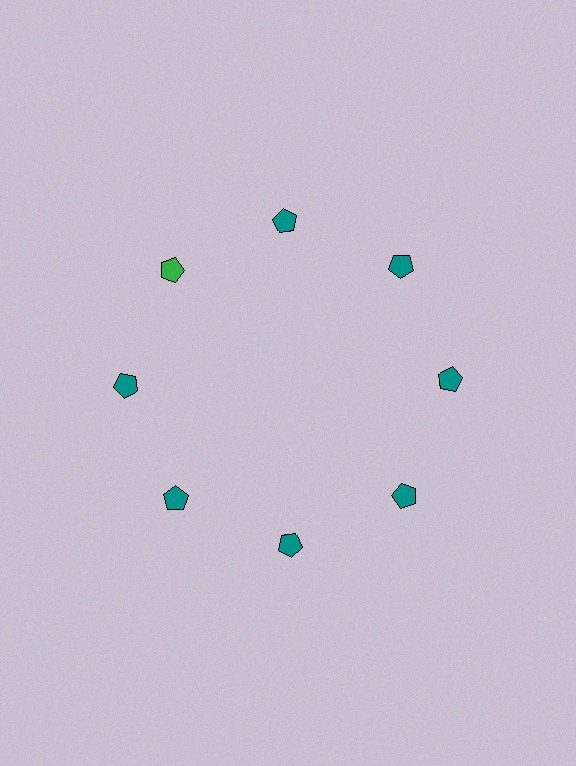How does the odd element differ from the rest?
It has a different color: green instead of teal.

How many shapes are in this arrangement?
There are 8 shapes arranged in a ring pattern.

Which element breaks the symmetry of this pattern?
The green pentagon at roughly the 10 o'clock position breaks the symmetry. All other shapes are teal pentagons.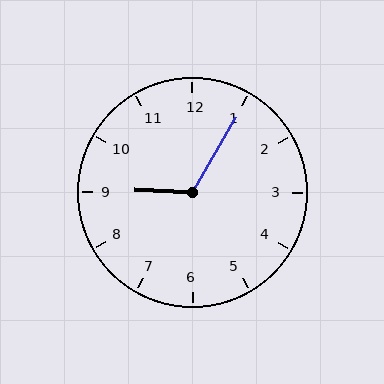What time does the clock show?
9:05.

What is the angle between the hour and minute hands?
Approximately 118 degrees.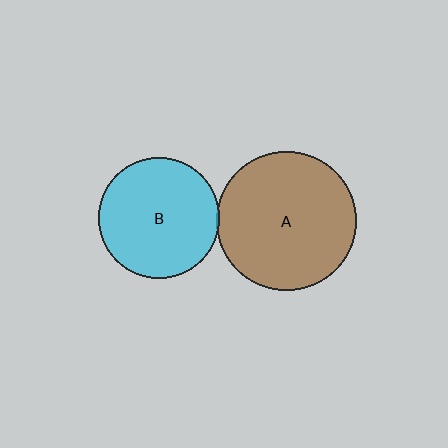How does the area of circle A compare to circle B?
Approximately 1.3 times.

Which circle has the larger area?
Circle A (brown).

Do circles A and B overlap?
Yes.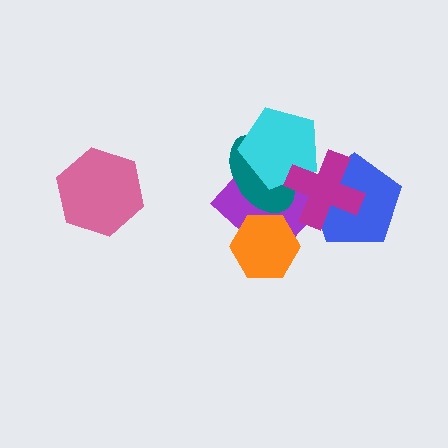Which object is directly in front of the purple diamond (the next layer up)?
The teal ellipse is directly in front of the purple diamond.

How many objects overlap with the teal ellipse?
3 objects overlap with the teal ellipse.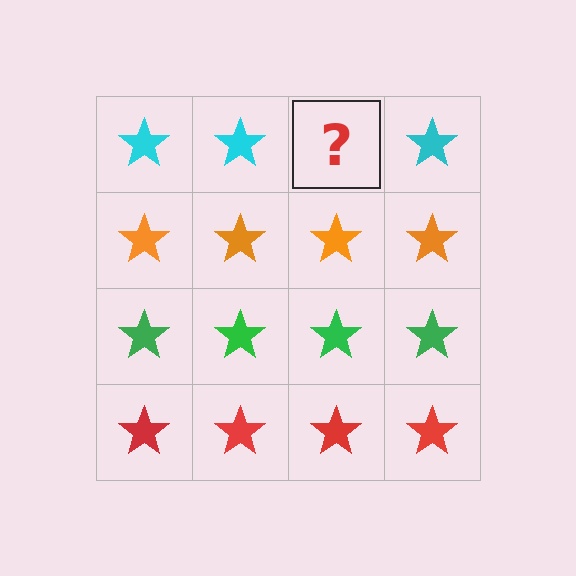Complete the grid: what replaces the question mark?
The question mark should be replaced with a cyan star.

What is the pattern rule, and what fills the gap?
The rule is that each row has a consistent color. The gap should be filled with a cyan star.